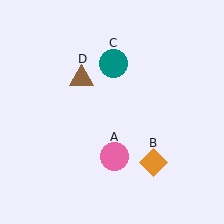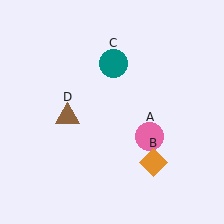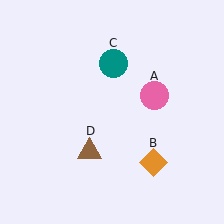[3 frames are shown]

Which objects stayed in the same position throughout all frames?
Orange diamond (object B) and teal circle (object C) remained stationary.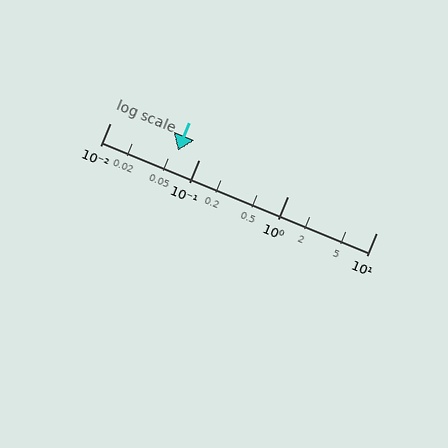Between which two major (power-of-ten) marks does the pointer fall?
The pointer is between 0.01 and 0.1.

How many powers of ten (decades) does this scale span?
The scale spans 3 decades, from 0.01 to 10.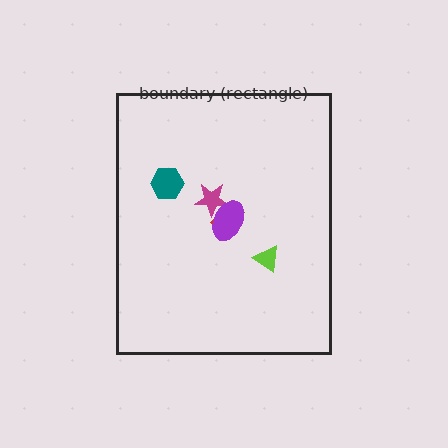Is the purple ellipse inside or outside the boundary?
Inside.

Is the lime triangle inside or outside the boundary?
Inside.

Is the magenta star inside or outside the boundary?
Inside.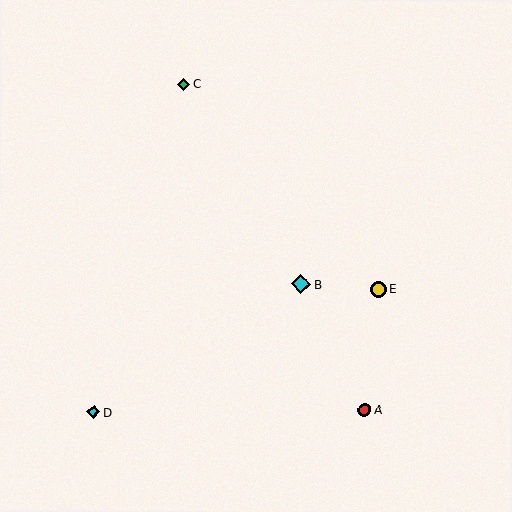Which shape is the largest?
The cyan diamond (labeled B) is the largest.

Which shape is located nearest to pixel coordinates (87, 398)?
The cyan diamond (labeled D) at (94, 412) is nearest to that location.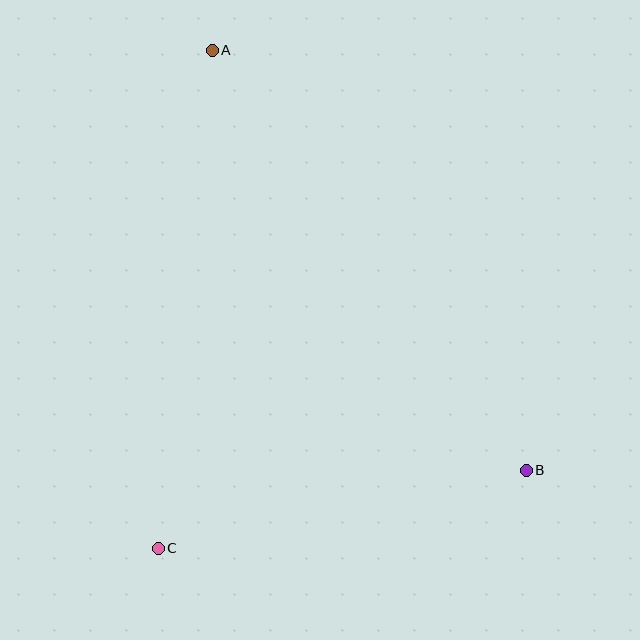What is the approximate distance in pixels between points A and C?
The distance between A and C is approximately 501 pixels.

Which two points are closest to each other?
Points B and C are closest to each other.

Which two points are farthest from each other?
Points A and B are farthest from each other.